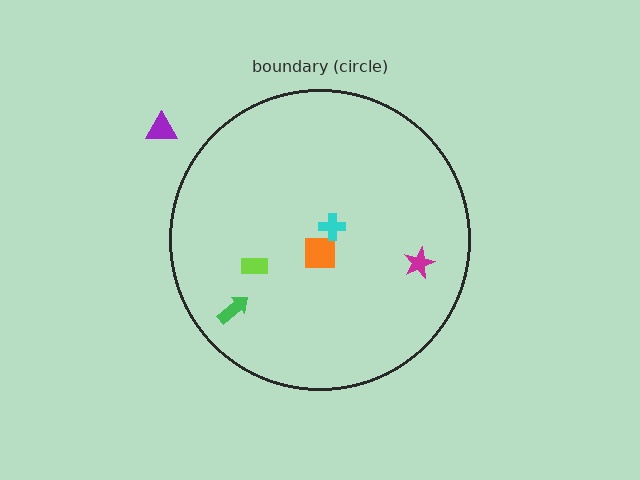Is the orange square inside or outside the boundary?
Inside.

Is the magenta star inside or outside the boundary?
Inside.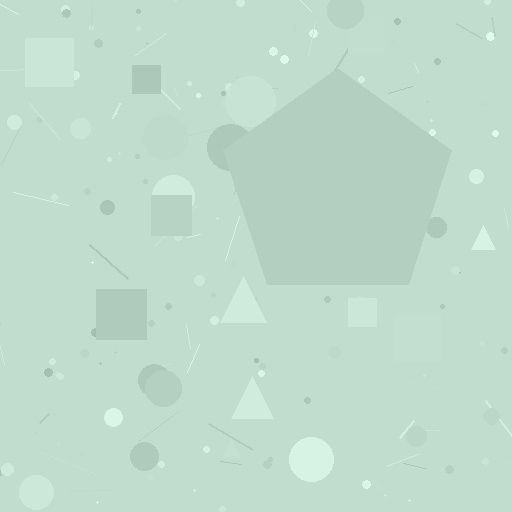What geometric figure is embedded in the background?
A pentagon is embedded in the background.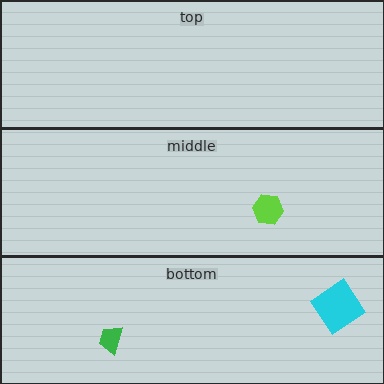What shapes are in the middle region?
The lime hexagon.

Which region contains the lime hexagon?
The middle region.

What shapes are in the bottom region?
The green trapezoid, the cyan diamond.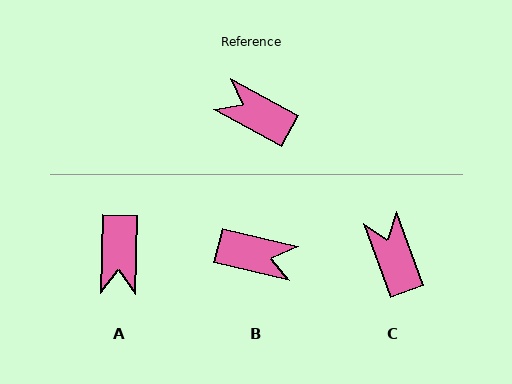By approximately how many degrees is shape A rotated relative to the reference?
Approximately 117 degrees counter-clockwise.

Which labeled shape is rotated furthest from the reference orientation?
B, about 165 degrees away.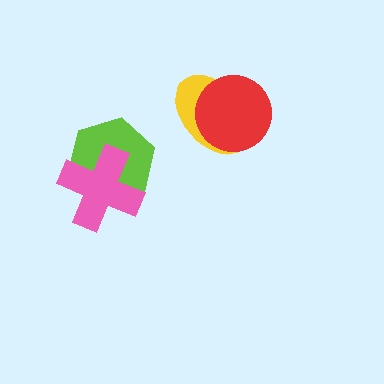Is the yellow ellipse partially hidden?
Yes, it is partially covered by another shape.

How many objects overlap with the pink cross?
1 object overlaps with the pink cross.